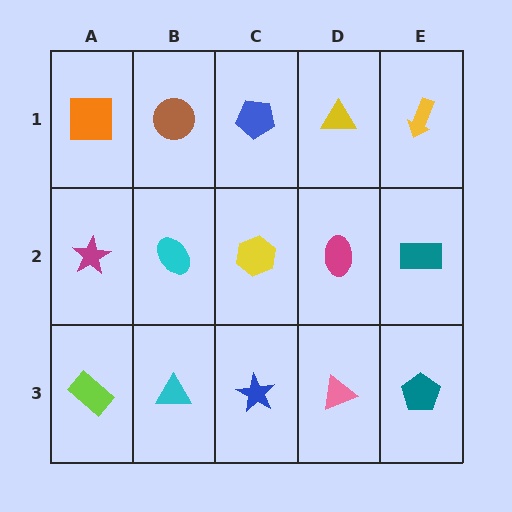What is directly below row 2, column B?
A cyan triangle.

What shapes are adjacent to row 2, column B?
A brown circle (row 1, column B), a cyan triangle (row 3, column B), a magenta star (row 2, column A), a yellow hexagon (row 2, column C).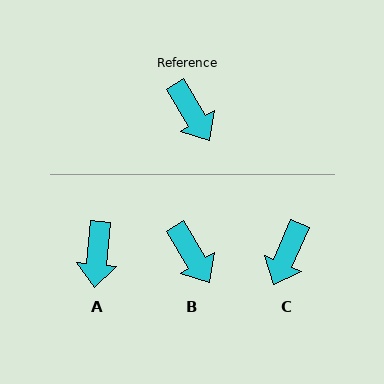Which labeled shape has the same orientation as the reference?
B.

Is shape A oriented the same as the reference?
No, it is off by about 36 degrees.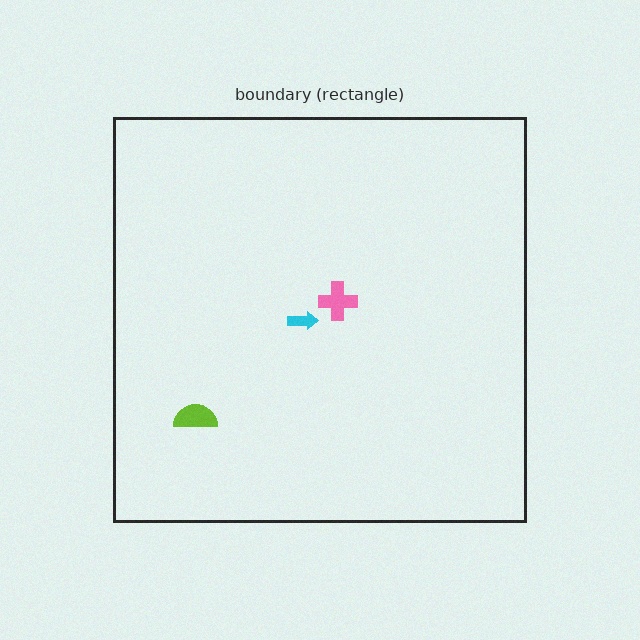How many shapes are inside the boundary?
3 inside, 0 outside.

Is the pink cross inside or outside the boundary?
Inside.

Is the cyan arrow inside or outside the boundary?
Inside.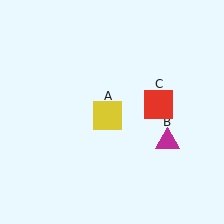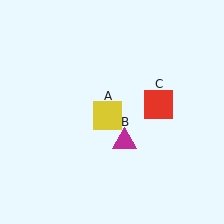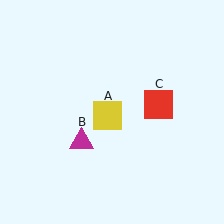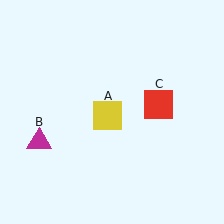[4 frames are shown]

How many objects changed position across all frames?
1 object changed position: magenta triangle (object B).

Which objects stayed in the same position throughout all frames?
Yellow square (object A) and red square (object C) remained stationary.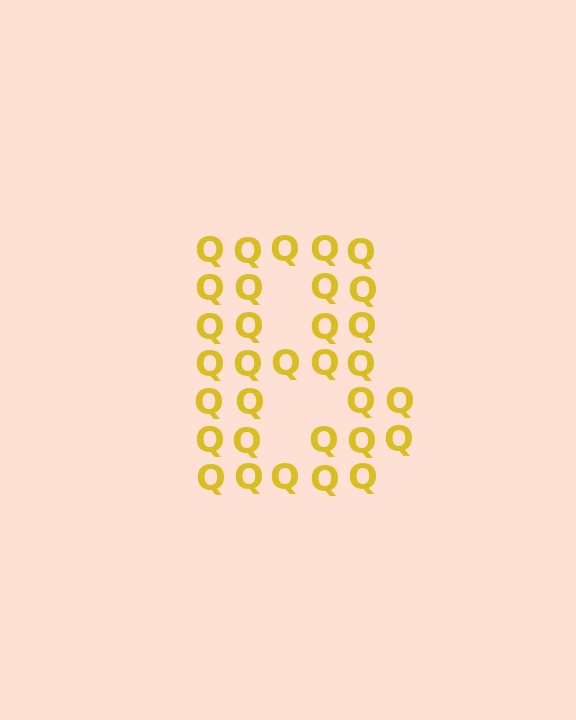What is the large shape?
The large shape is the letter B.